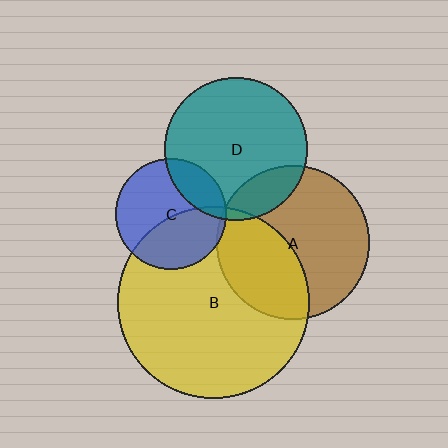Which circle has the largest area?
Circle B (yellow).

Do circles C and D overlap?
Yes.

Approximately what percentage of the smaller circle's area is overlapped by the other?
Approximately 20%.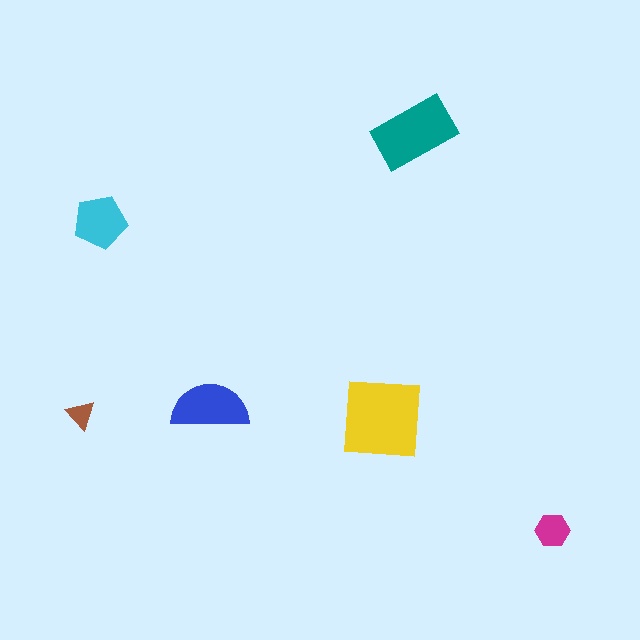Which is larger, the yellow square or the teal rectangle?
The yellow square.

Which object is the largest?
The yellow square.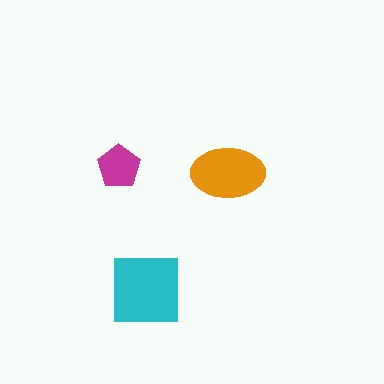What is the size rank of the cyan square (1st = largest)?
1st.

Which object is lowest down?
The cyan square is bottommost.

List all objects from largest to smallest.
The cyan square, the orange ellipse, the magenta pentagon.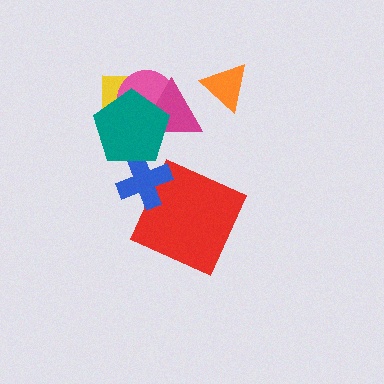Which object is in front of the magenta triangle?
The teal pentagon is in front of the magenta triangle.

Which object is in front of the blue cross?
The teal pentagon is in front of the blue cross.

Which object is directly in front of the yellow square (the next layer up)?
The pink circle is directly in front of the yellow square.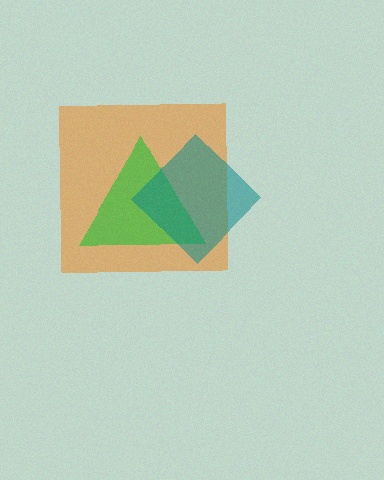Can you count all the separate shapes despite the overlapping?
Yes, there are 3 separate shapes.